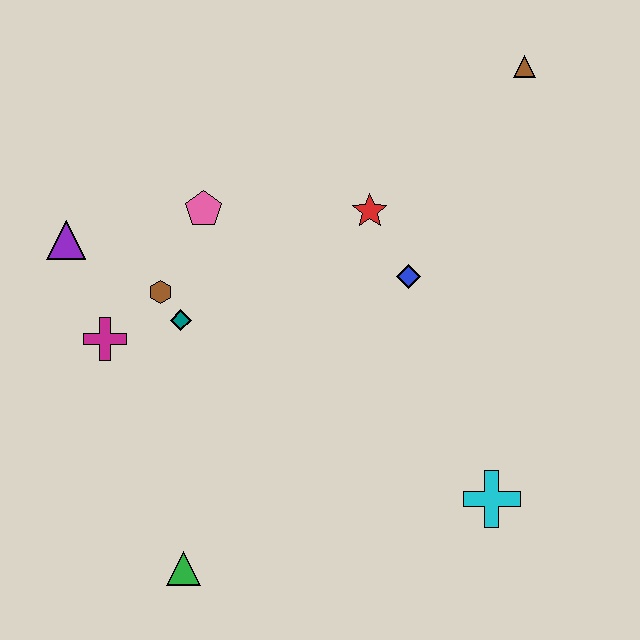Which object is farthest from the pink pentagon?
The cyan cross is farthest from the pink pentagon.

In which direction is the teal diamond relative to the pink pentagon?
The teal diamond is below the pink pentagon.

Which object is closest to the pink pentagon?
The brown hexagon is closest to the pink pentagon.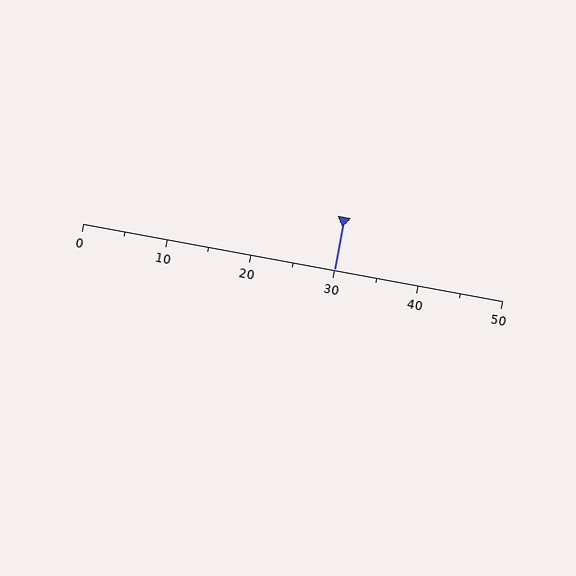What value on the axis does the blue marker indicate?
The marker indicates approximately 30.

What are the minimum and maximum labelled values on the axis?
The axis runs from 0 to 50.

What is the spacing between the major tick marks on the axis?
The major ticks are spaced 10 apart.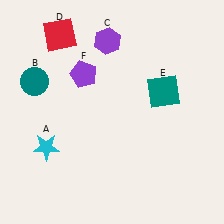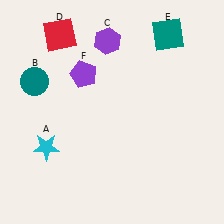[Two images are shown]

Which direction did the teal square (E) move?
The teal square (E) moved up.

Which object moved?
The teal square (E) moved up.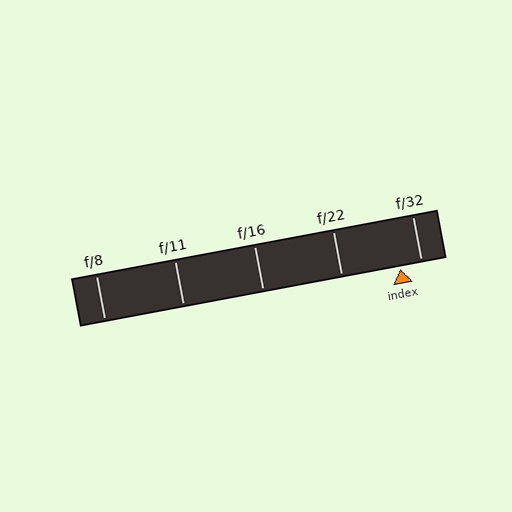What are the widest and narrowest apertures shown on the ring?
The widest aperture shown is f/8 and the narrowest is f/32.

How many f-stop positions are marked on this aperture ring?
There are 5 f-stop positions marked.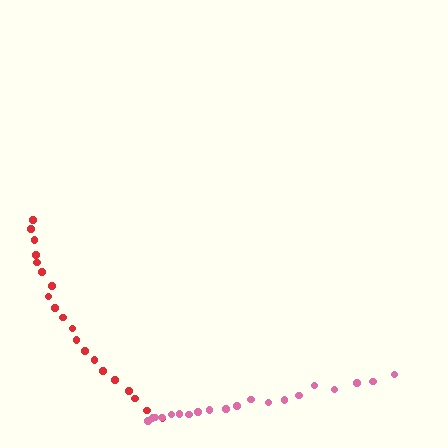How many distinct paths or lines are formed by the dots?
There are 2 distinct paths.